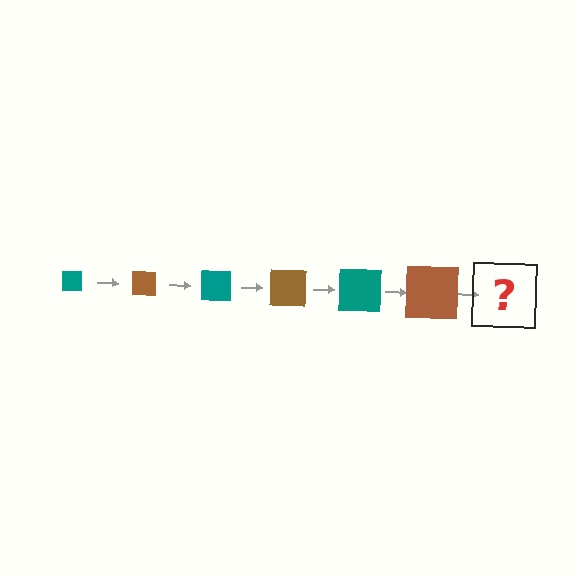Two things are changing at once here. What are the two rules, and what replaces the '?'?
The two rules are that the square grows larger each step and the color cycles through teal and brown. The '?' should be a teal square, larger than the previous one.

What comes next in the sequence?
The next element should be a teal square, larger than the previous one.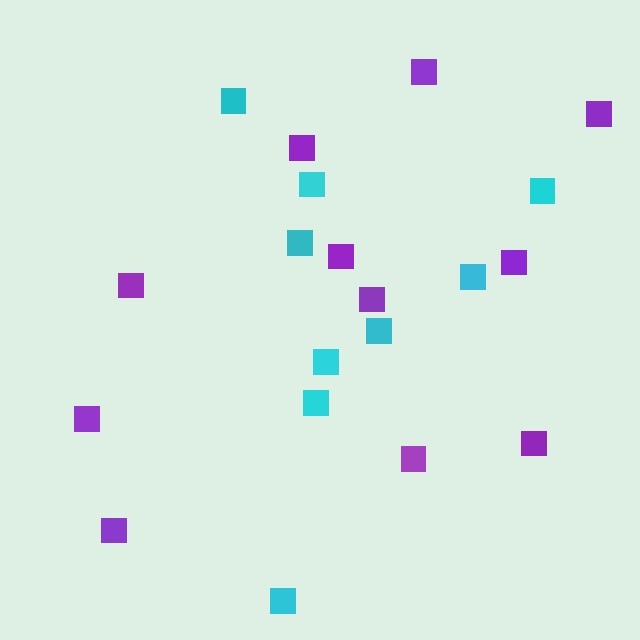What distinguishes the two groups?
There are 2 groups: one group of purple squares (11) and one group of cyan squares (9).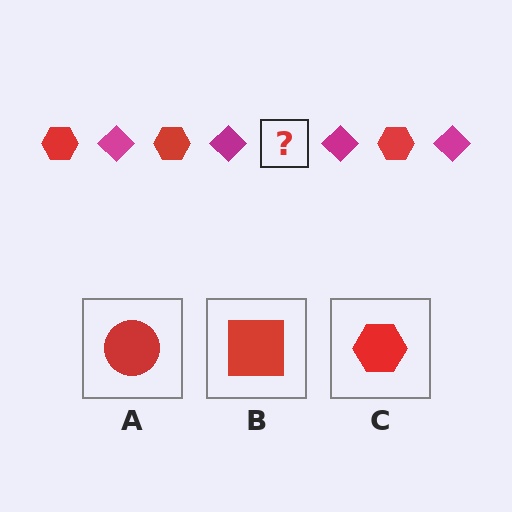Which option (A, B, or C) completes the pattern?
C.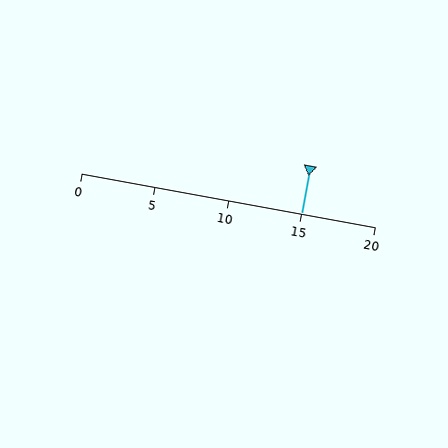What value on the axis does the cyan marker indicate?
The marker indicates approximately 15.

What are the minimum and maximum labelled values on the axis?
The axis runs from 0 to 20.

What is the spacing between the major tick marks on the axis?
The major ticks are spaced 5 apart.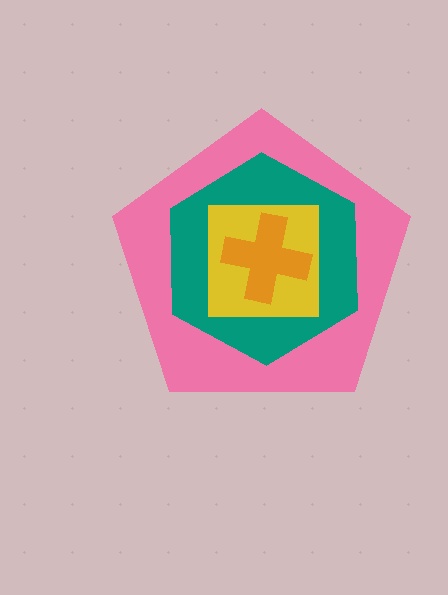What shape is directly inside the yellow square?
The orange cross.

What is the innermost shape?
The orange cross.